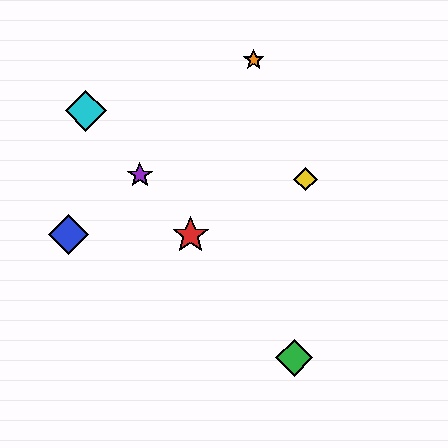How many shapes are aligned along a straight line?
4 shapes (the red star, the green diamond, the purple star, the cyan diamond) are aligned along a straight line.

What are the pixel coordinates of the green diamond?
The green diamond is at (294, 358).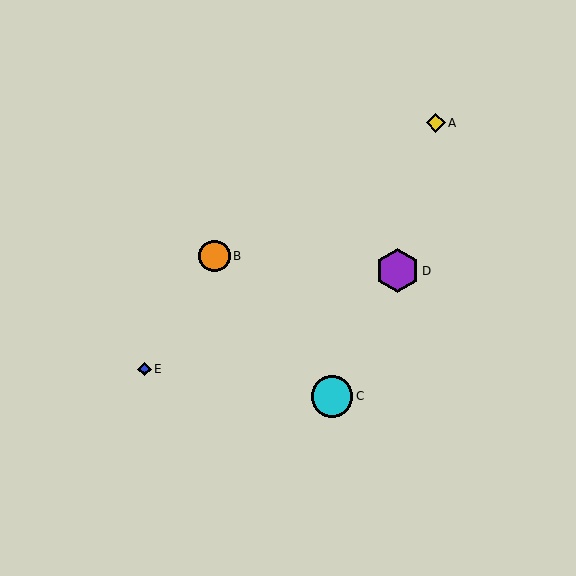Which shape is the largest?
The purple hexagon (labeled D) is the largest.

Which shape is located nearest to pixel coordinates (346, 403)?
The cyan circle (labeled C) at (332, 396) is nearest to that location.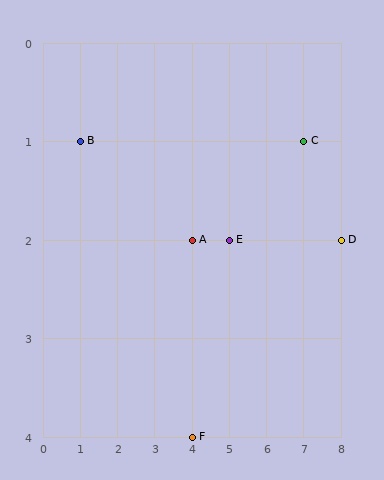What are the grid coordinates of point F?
Point F is at grid coordinates (4, 4).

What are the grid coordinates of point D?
Point D is at grid coordinates (8, 2).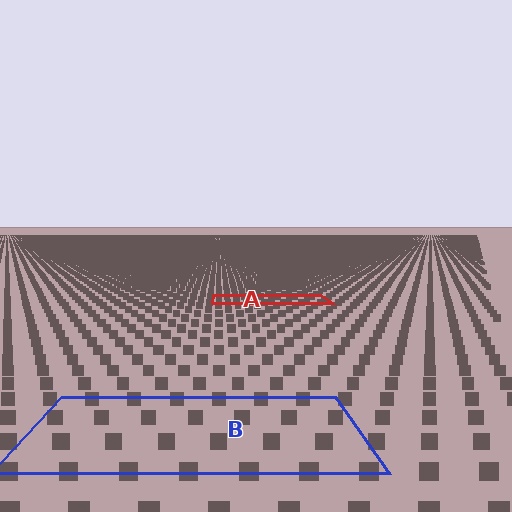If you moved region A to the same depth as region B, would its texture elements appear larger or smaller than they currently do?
They would appear larger. At a closer depth, the same texture elements are projected at a bigger on-screen size.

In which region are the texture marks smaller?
The texture marks are smaller in region A, because it is farther away.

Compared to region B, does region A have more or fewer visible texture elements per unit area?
Region A has more texture elements per unit area — they are packed more densely because it is farther away.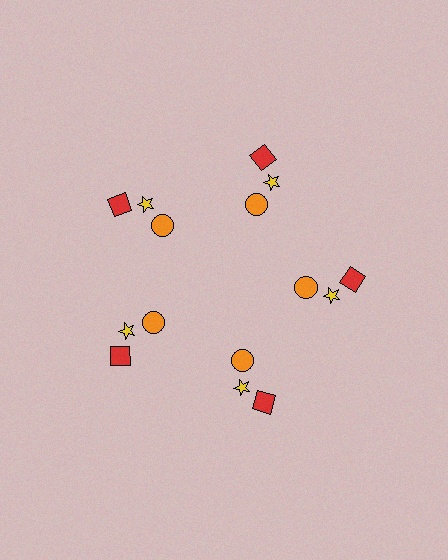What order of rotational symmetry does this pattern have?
This pattern has 5-fold rotational symmetry.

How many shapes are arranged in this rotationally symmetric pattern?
There are 15 shapes, arranged in 5 groups of 3.